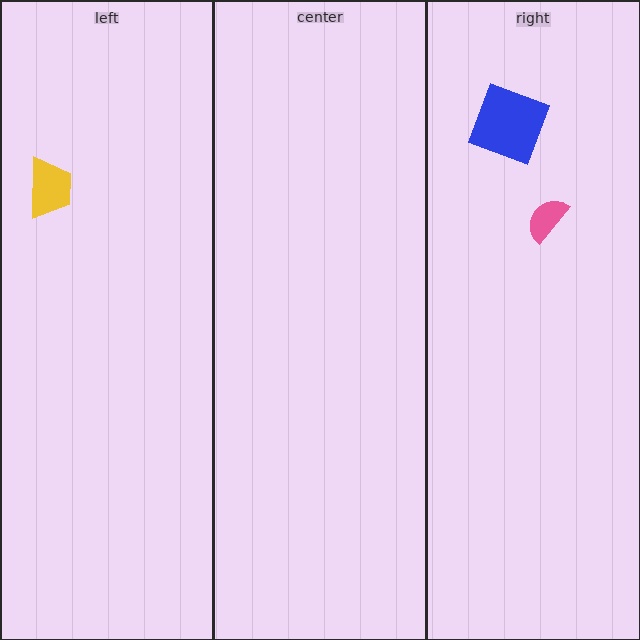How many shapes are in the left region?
1.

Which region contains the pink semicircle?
The right region.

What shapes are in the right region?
The blue square, the pink semicircle.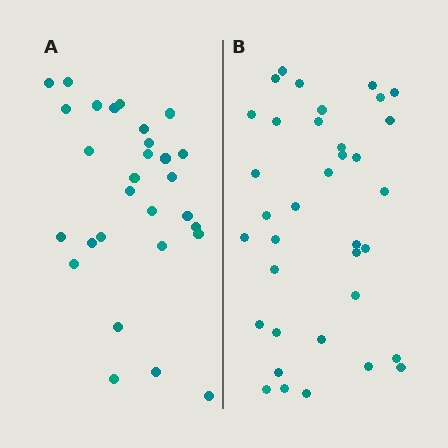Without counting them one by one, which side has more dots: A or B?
Region B (the right region) has more dots.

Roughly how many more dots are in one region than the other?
Region B has roughly 8 or so more dots than region A.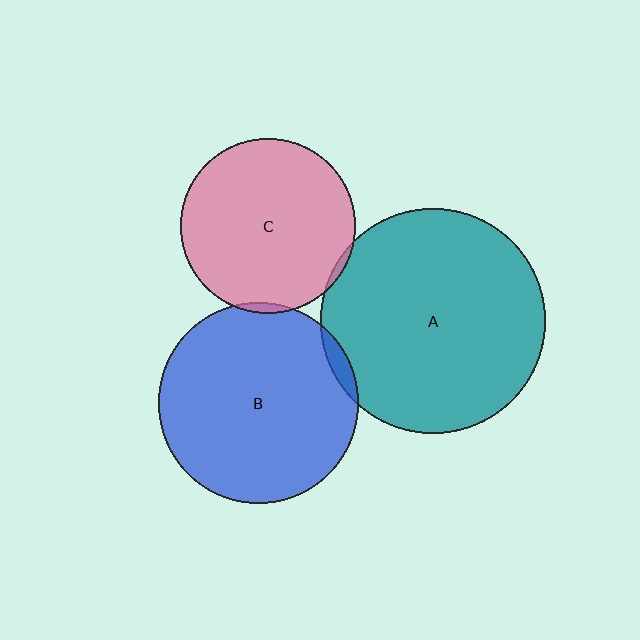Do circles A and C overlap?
Yes.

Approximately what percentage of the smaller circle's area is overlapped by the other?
Approximately 5%.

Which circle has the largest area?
Circle A (teal).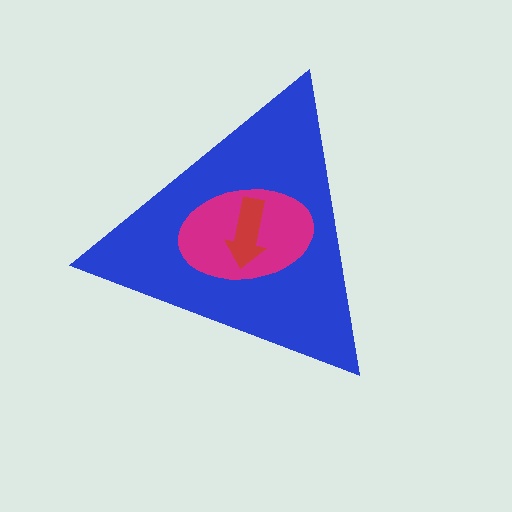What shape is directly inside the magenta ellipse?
The red arrow.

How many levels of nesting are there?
3.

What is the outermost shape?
The blue triangle.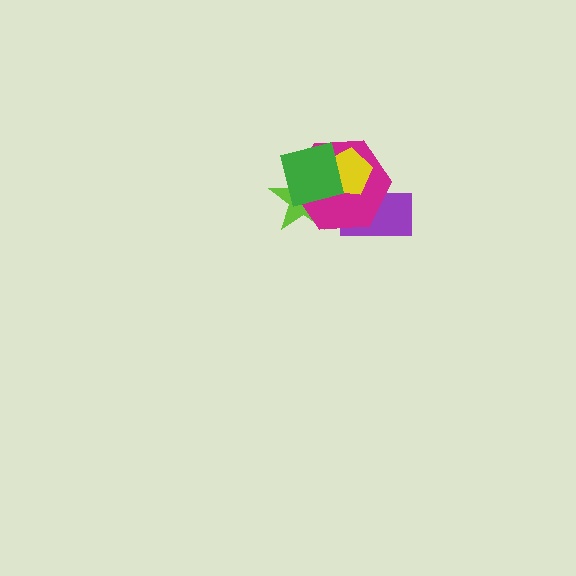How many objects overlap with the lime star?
3 objects overlap with the lime star.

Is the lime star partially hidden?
Yes, it is partially covered by another shape.